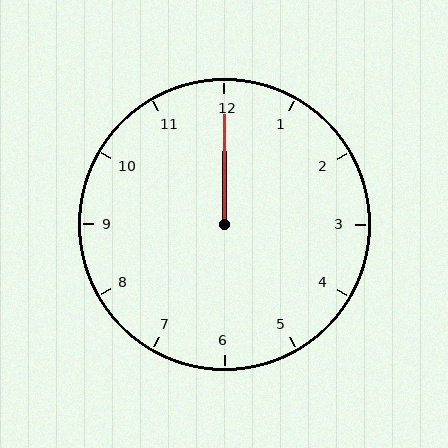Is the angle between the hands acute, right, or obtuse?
It is acute.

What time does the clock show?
12:00.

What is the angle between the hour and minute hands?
Approximately 0 degrees.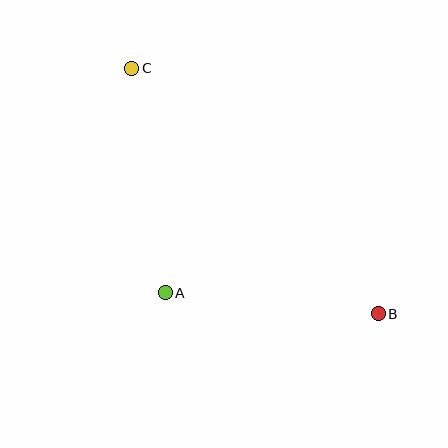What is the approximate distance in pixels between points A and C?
The distance between A and C is approximately 227 pixels.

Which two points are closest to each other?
Points A and B are closest to each other.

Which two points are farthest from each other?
Points B and C are farthest from each other.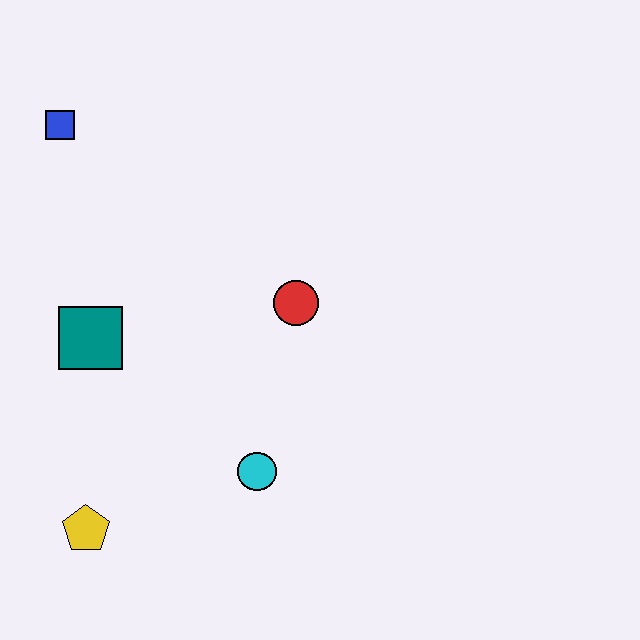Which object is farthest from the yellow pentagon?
The blue square is farthest from the yellow pentagon.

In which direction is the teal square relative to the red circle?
The teal square is to the left of the red circle.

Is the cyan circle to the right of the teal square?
Yes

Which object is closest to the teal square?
The yellow pentagon is closest to the teal square.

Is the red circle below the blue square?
Yes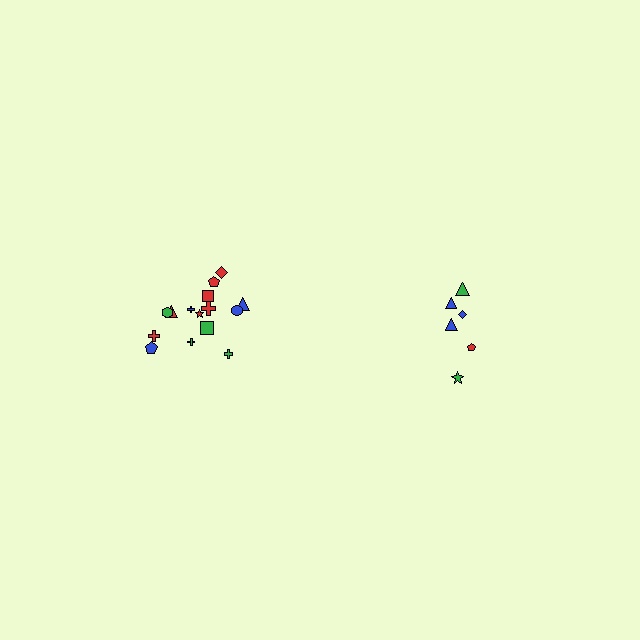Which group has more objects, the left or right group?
The left group.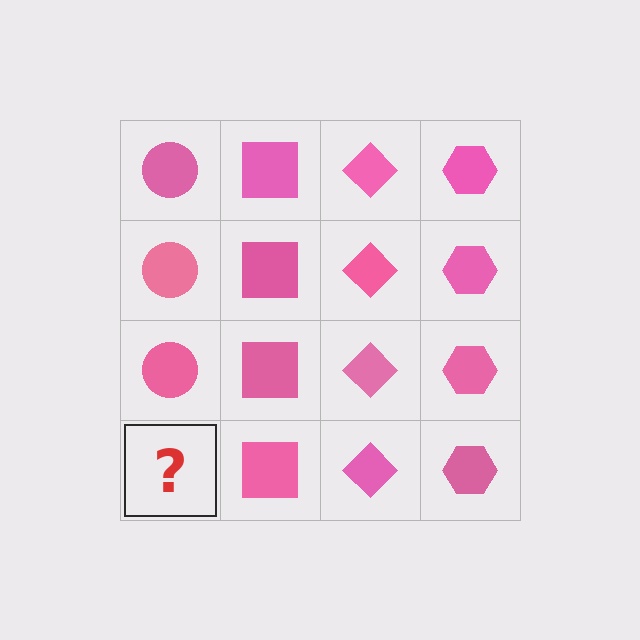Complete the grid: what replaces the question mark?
The question mark should be replaced with a pink circle.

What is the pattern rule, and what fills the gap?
The rule is that each column has a consistent shape. The gap should be filled with a pink circle.